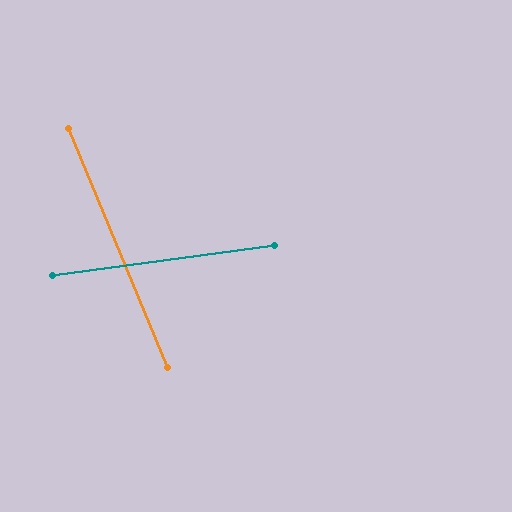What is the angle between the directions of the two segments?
Approximately 75 degrees.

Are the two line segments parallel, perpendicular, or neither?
Neither parallel nor perpendicular — they differ by about 75°.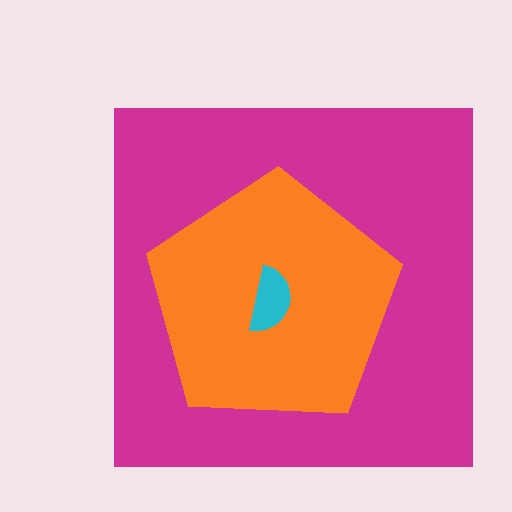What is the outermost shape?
The magenta square.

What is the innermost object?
The cyan semicircle.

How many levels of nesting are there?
3.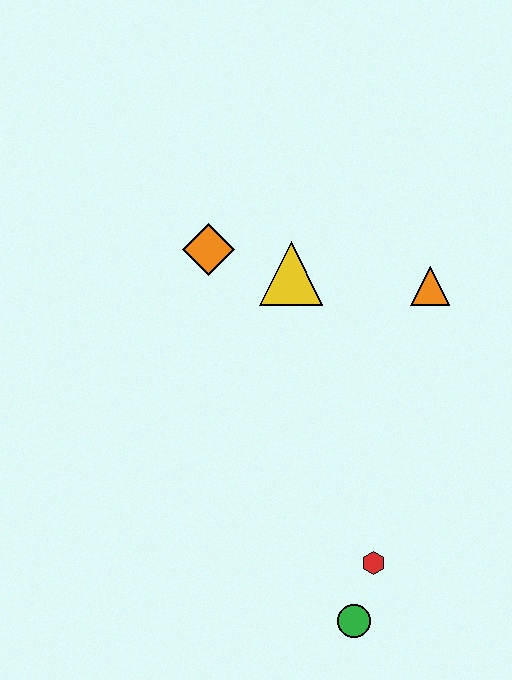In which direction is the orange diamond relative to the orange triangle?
The orange diamond is to the left of the orange triangle.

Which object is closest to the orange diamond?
The yellow triangle is closest to the orange diamond.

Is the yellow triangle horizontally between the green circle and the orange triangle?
No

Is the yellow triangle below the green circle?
No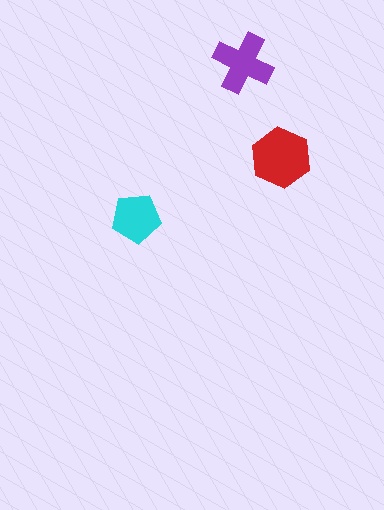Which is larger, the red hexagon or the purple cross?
The red hexagon.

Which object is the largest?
The red hexagon.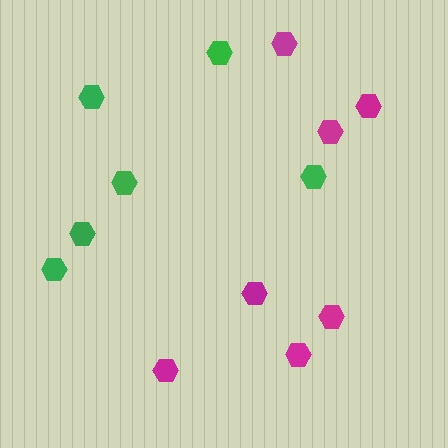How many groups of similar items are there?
There are 2 groups: one group of green hexagons (6) and one group of magenta hexagons (7).